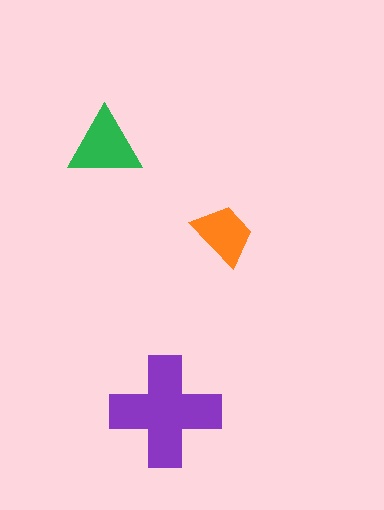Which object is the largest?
The purple cross.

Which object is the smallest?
The orange trapezoid.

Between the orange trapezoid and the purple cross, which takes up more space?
The purple cross.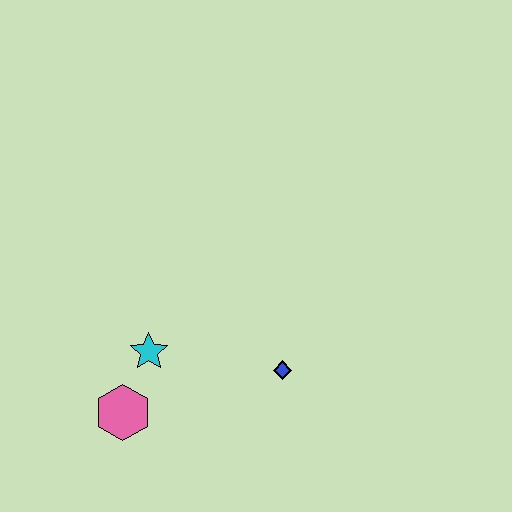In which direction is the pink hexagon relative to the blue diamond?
The pink hexagon is to the left of the blue diamond.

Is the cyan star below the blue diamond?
No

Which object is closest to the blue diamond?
The cyan star is closest to the blue diamond.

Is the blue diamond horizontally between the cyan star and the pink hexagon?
No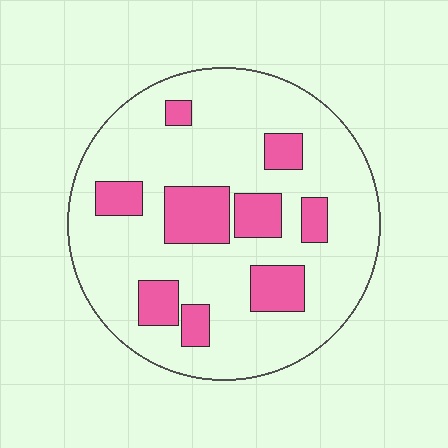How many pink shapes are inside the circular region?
9.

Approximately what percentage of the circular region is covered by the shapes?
Approximately 20%.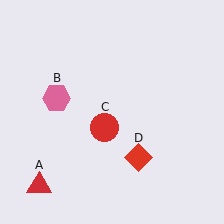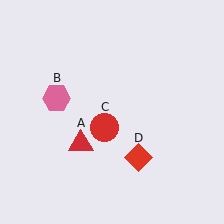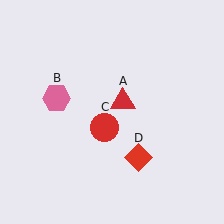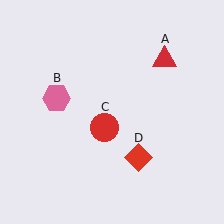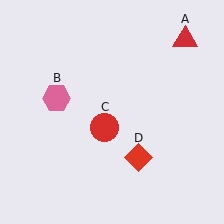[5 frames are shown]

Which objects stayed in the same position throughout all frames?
Pink hexagon (object B) and red circle (object C) and red diamond (object D) remained stationary.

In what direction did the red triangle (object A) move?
The red triangle (object A) moved up and to the right.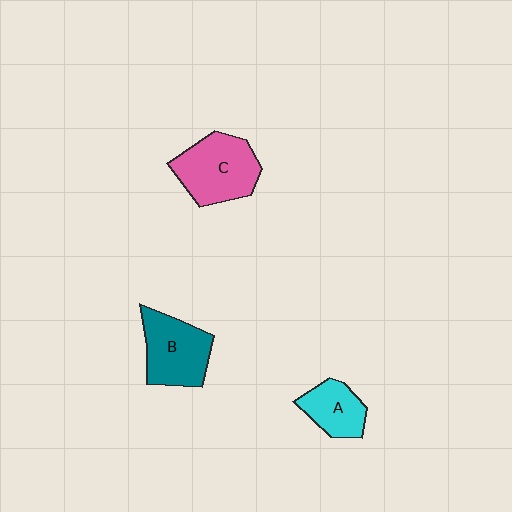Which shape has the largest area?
Shape C (pink).